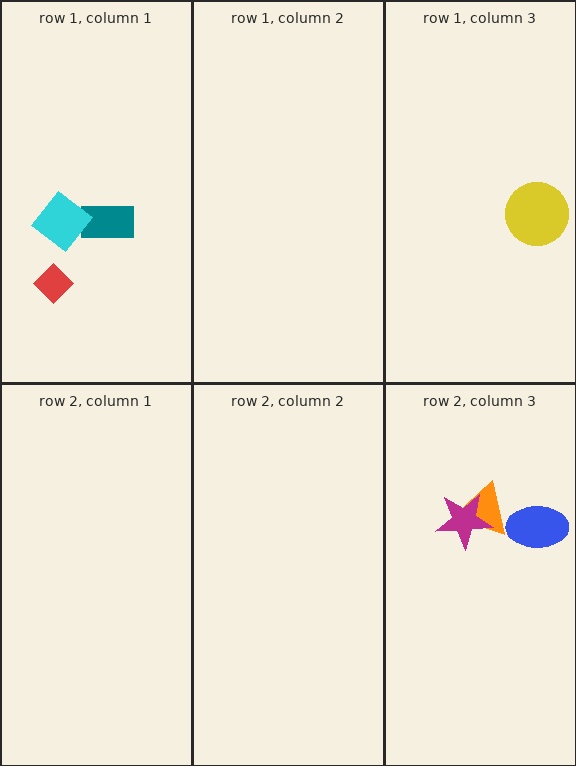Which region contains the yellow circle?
The row 1, column 3 region.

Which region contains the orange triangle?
The row 2, column 3 region.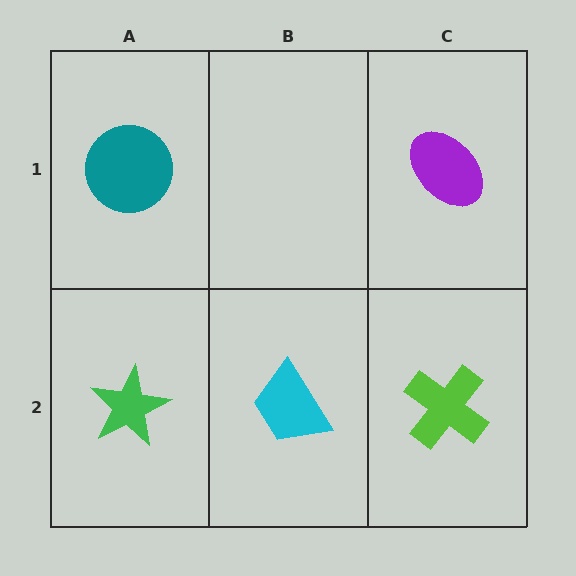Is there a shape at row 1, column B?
No, that cell is empty.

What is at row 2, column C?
A lime cross.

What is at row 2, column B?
A cyan trapezoid.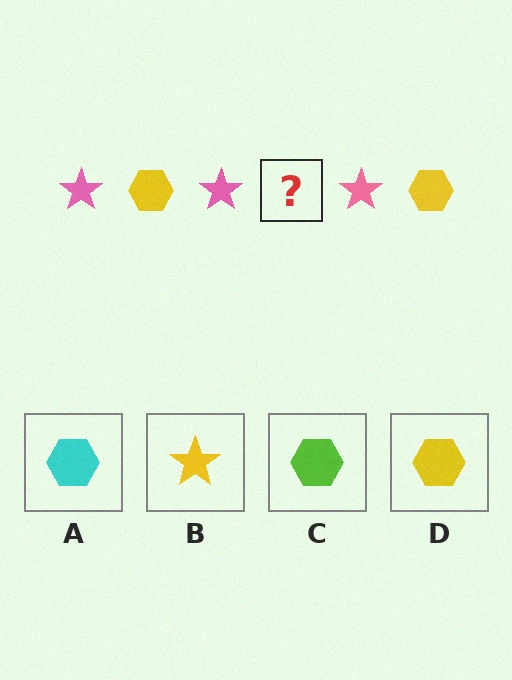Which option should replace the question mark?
Option D.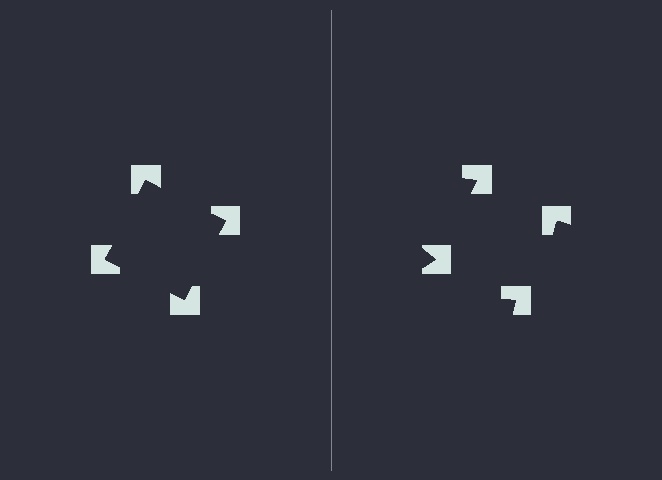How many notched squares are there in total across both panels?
8 — 4 on each side.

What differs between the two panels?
The notched squares are positioned identically on both sides; only the wedge orientations differ. On the left they align to a square; on the right they are misaligned.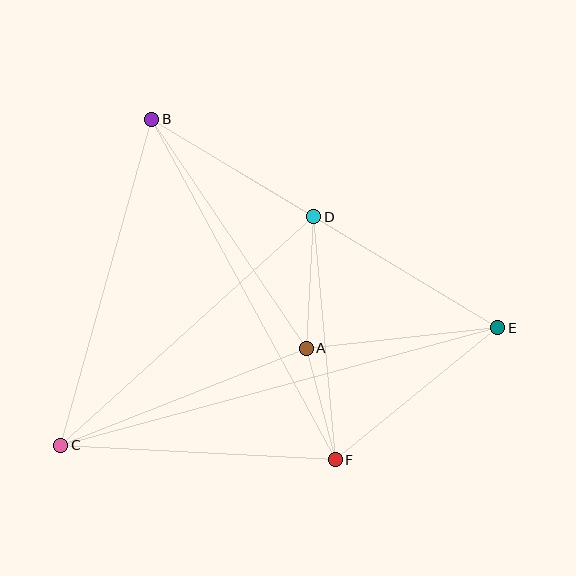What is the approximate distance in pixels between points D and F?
The distance between D and F is approximately 244 pixels.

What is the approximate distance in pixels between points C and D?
The distance between C and D is approximately 341 pixels.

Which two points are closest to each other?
Points A and F are closest to each other.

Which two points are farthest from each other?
Points C and E are farthest from each other.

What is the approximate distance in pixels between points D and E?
The distance between D and E is approximately 215 pixels.